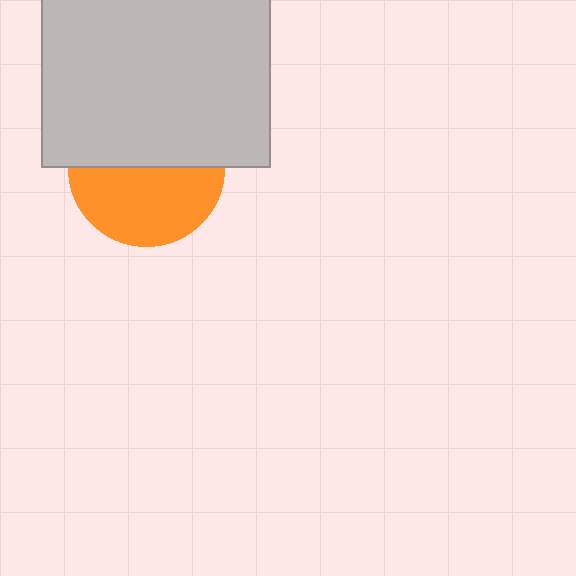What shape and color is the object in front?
The object in front is a light gray square.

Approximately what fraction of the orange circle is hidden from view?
Roughly 49% of the orange circle is hidden behind the light gray square.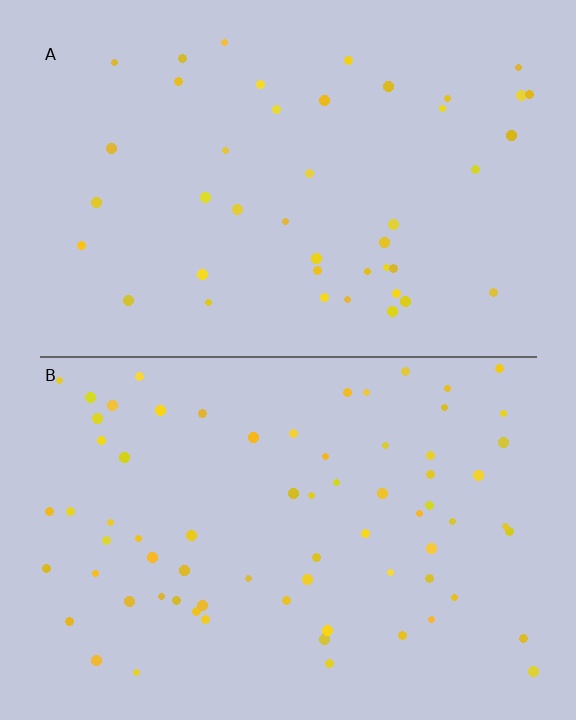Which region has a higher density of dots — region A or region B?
B (the bottom).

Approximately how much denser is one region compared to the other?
Approximately 1.7× — region B over region A.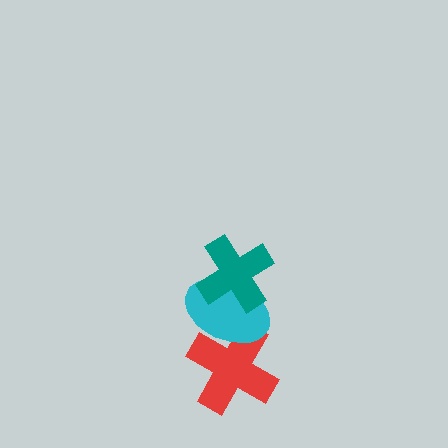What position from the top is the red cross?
The red cross is 3rd from the top.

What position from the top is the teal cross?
The teal cross is 1st from the top.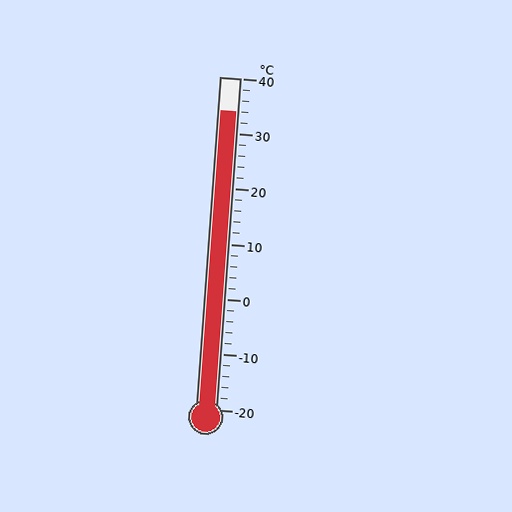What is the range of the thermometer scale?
The thermometer scale ranges from -20°C to 40°C.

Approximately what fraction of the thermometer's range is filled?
The thermometer is filled to approximately 90% of its range.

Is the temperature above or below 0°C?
The temperature is above 0°C.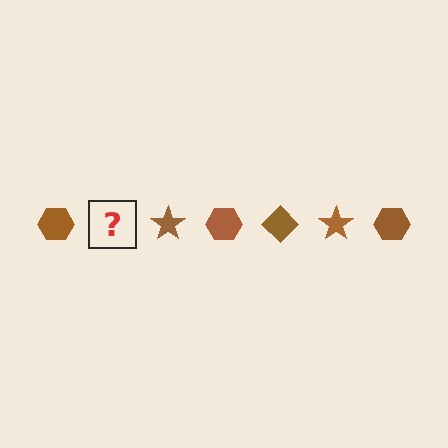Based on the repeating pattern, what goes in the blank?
The blank should be a brown diamond.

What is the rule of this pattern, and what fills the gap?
The rule is that the pattern cycles through hexagon, diamond, star shapes in brown. The gap should be filled with a brown diamond.